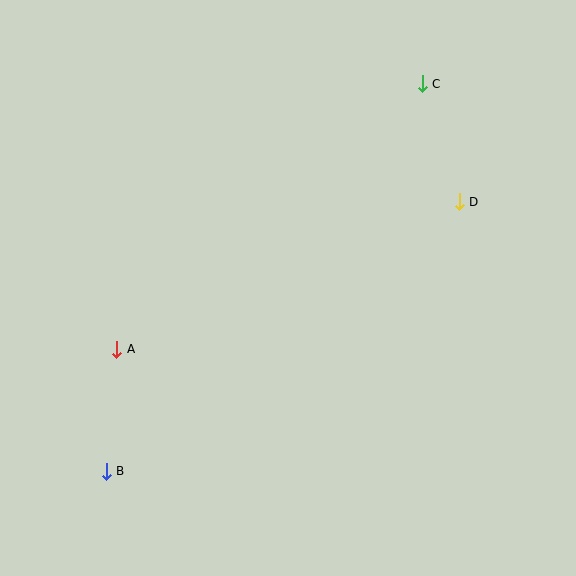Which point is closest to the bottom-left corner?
Point B is closest to the bottom-left corner.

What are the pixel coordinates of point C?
Point C is at (422, 84).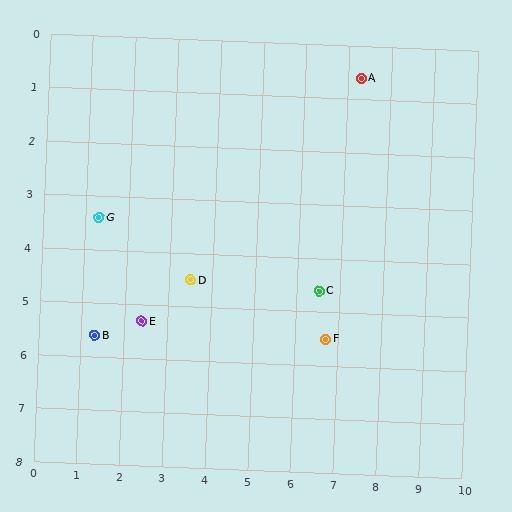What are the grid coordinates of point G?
Point G is at approximately (1.3, 3.4).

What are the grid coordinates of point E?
Point E is at approximately (2.4, 5.3).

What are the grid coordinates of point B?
Point B is at approximately (1.3, 5.6).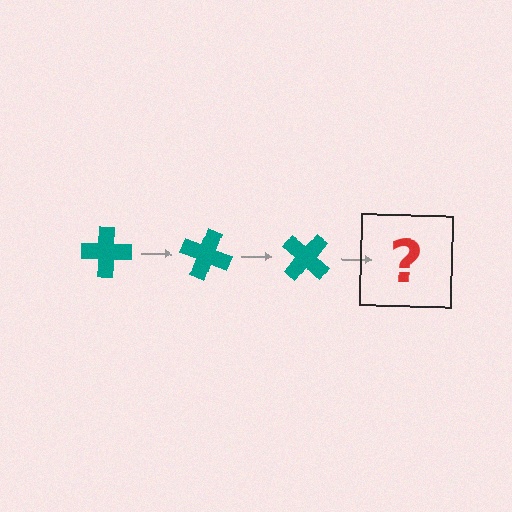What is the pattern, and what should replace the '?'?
The pattern is that the cross rotates 20 degrees each step. The '?' should be a teal cross rotated 60 degrees.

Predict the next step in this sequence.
The next step is a teal cross rotated 60 degrees.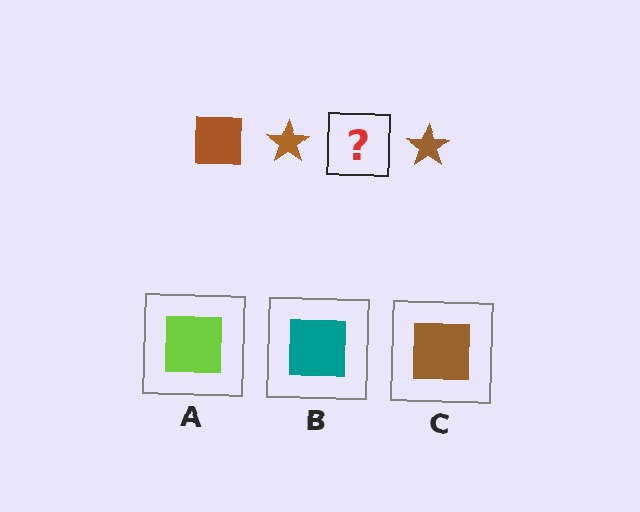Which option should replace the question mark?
Option C.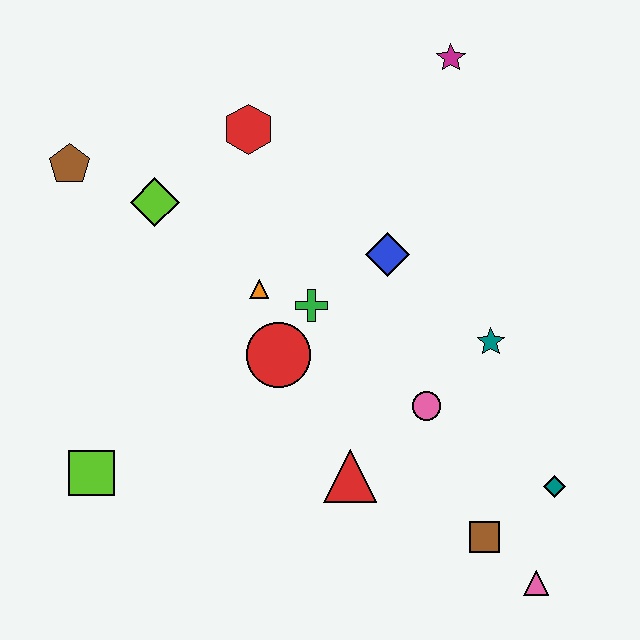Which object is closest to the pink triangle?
The brown square is closest to the pink triangle.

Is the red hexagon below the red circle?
No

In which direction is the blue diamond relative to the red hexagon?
The blue diamond is to the right of the red hexagon.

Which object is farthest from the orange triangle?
The pink triangle is farthest from the orange triangle.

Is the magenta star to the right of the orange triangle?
Yes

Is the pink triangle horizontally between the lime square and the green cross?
No